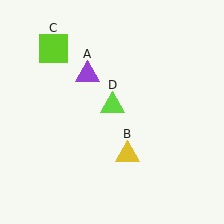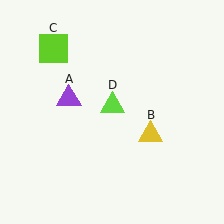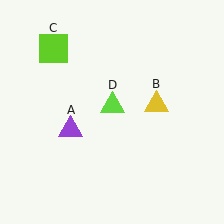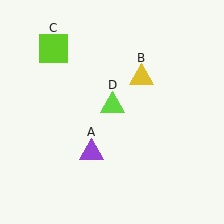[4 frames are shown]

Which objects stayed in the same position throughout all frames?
Lime square (object C) and lime triangle (object D) remained stationary.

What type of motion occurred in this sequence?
The purple triangle (object A), yellow triangle (object B) rotated counterclockwise around the center of the scene.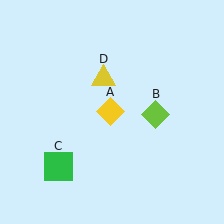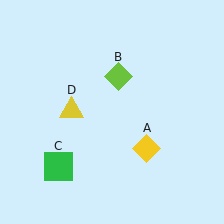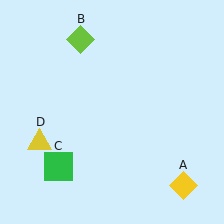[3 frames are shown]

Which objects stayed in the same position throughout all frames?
Green square (object C) remained stationary.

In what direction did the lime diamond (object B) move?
The lime diamond (object B) moved up and to the left.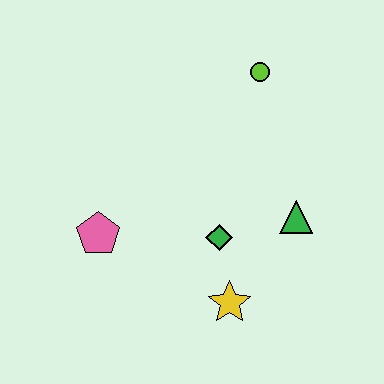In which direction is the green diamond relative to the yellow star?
The green diamond is above the yellow star.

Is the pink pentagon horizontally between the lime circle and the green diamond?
No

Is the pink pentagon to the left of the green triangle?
Yes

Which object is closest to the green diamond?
The yellow star is closest to the green diamond.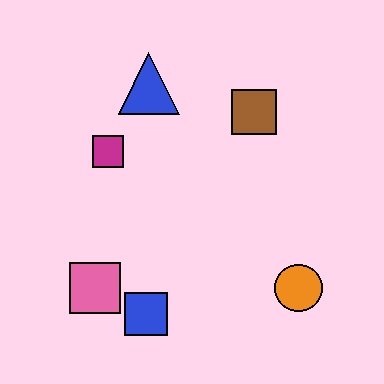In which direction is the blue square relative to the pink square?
The blue square is to the right of the pink square.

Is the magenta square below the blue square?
No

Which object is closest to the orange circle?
The blue square is closest to the orange circle.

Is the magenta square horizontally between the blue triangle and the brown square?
No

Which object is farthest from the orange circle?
The blue triangle is farthest from the orange circle.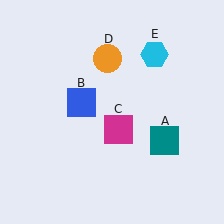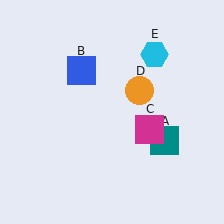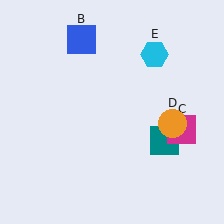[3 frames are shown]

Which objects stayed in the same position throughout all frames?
Teal square (object A) and cyan hexagon (object E) remained stationary.